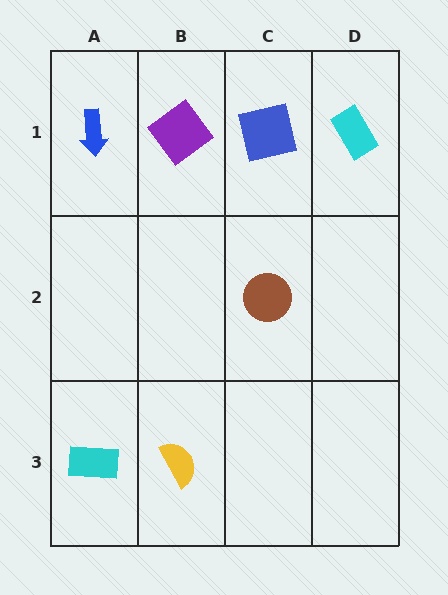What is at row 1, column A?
A blue arrow.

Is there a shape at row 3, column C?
No, that cell is empty.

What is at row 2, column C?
A brown circle.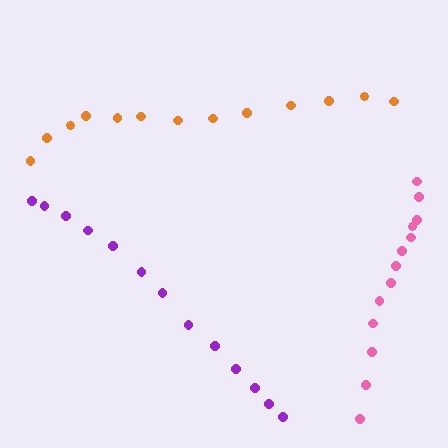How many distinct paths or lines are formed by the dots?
There are 3 distinct paths.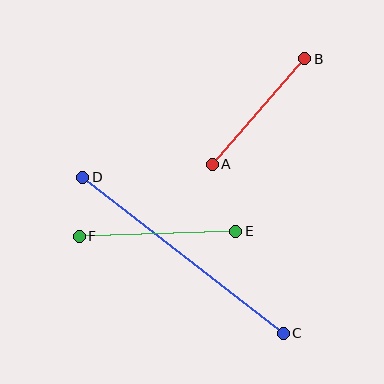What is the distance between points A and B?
The distance is approximately 141 pixels.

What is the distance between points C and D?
The distance is approximately 254 pixels.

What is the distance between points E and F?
The distance is approximately 157 pixels.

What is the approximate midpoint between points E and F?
The midpoint is at approximately (158, 234) pixels.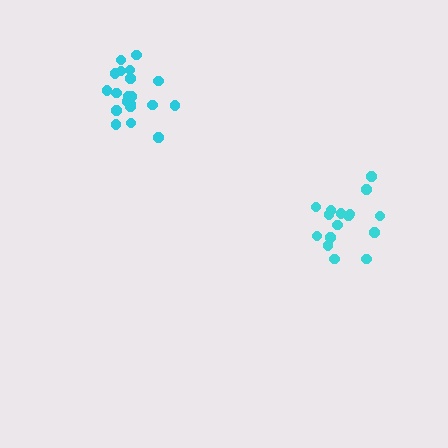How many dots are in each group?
Group 1: 20 dots, Group 2: 17 dots (37 total).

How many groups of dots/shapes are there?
There are 2 groups.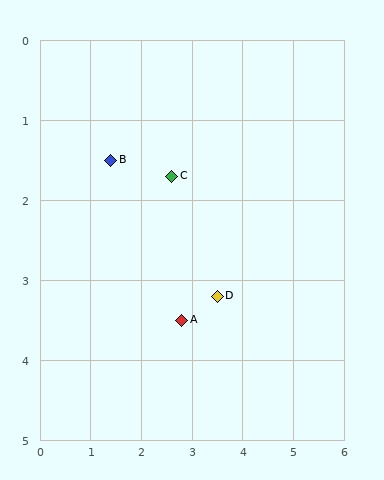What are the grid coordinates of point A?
Point A is at approximately (2.8, 3.5).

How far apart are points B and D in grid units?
Points B and D are about 2.7 grid units apart.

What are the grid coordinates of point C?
Point C is at approximately (2.6, 1.7).